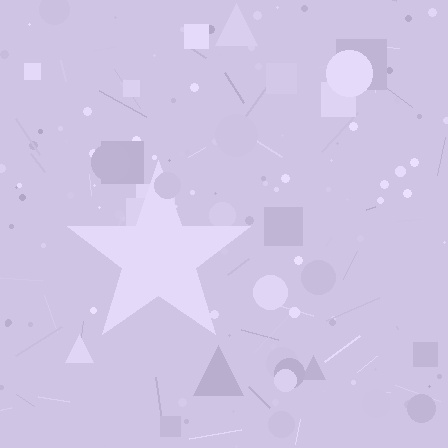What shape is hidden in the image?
A star is hidden in the image.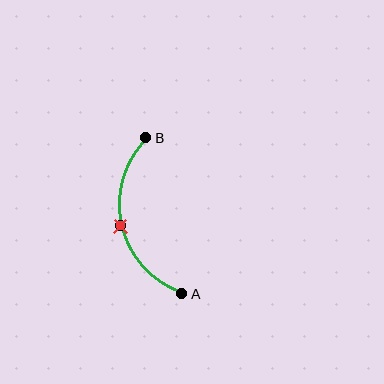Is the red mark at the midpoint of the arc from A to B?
Yes. The red mark lies on the arc at equal arc-length from both A and B — it is the arc midpoint.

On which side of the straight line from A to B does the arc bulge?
The arc bulges to the left of the straight line connecting A and B.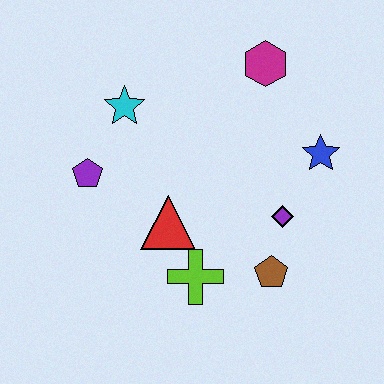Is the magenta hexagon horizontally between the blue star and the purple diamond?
No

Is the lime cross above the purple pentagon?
No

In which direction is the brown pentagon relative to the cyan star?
The brown pentagon is below the cyan star.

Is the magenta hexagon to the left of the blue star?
Yes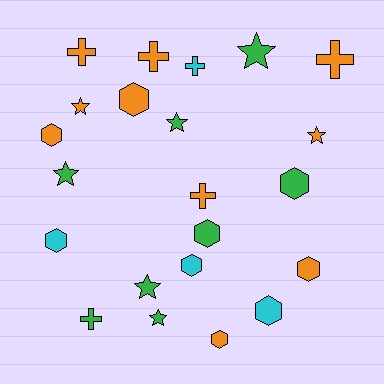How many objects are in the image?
There are 22 objects.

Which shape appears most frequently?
Hexagon, with 9 objects.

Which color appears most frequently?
Orange, with 10 objects.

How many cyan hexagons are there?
There are 3 cyan hexagons.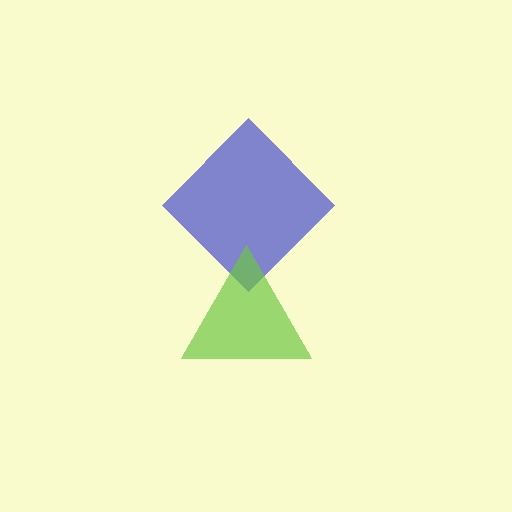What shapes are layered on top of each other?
The layered shapes are: a blue diamond, a lime triangle.